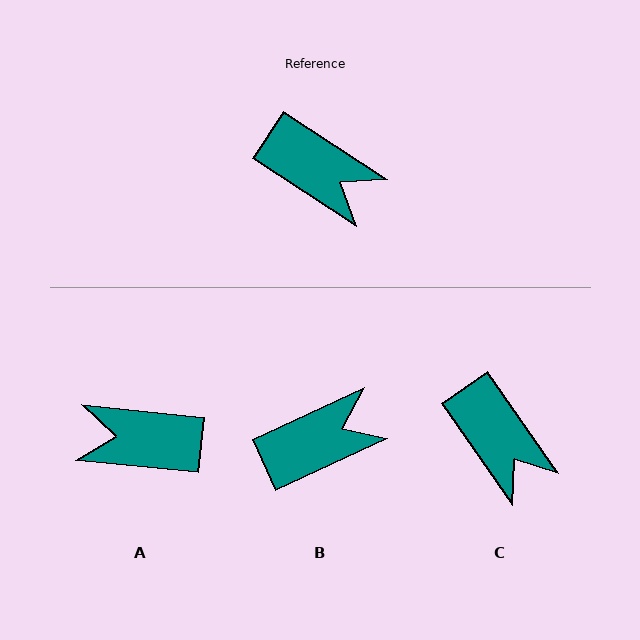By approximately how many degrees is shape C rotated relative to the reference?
Approximately 22 degrees clockwise.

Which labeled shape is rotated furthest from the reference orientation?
A, about 153 degrees away.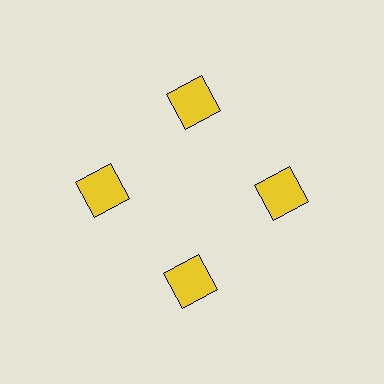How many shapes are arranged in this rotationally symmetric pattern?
There are 4 shapes, arranged in 4 groups of 1.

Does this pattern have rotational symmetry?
Yes, this pattern has 4-fold rotational symmetry. It looks the same after rotating 90 degrees around the center.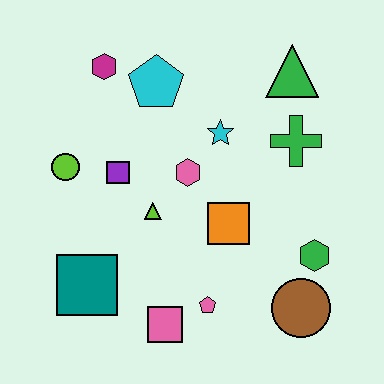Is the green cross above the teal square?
Yes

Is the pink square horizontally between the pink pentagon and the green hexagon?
No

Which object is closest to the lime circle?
The purple square is closest to the lime circle.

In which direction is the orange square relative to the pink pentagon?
The orange square is above the pink pentagon.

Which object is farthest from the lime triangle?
The green triangle is farthest from the lime triangle.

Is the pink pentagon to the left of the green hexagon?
Yes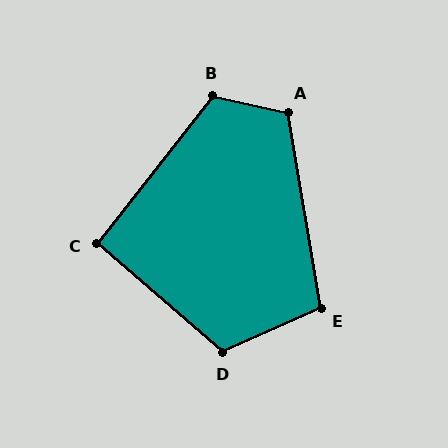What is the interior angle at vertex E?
Approximately 105 degrees (obtuse).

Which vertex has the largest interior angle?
B, at approximately 116 degrees.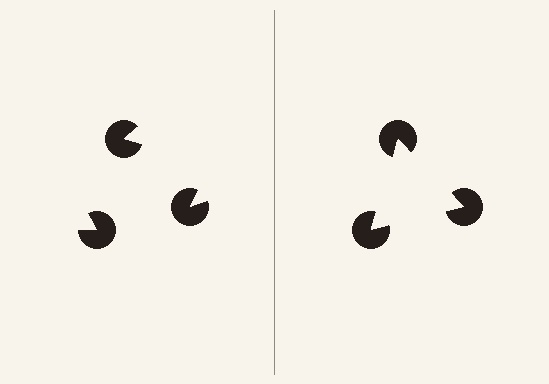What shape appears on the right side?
An illusory triangle.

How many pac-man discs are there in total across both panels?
6 — 3 on each side.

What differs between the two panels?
The pac-man discs are positioned identically on both sides; only the wedge orientations differ. On the right they align to a triangle; on the left they are misaligned.